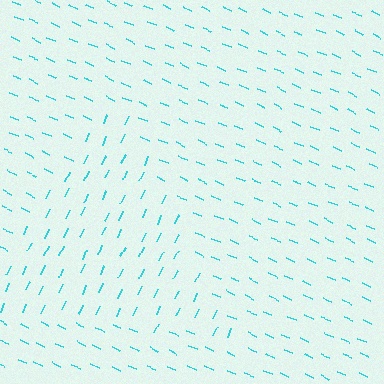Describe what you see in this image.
The image is filled with small cyan line segments. A triangle region in the image has lines oriented differently from the surrounding lines, creating a visible texture boundary.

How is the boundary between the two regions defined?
The boundary is defined purely by a change in line orientation (approximately 88 degrees difference). All lines are the same color and thickness.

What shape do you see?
I see a triangle.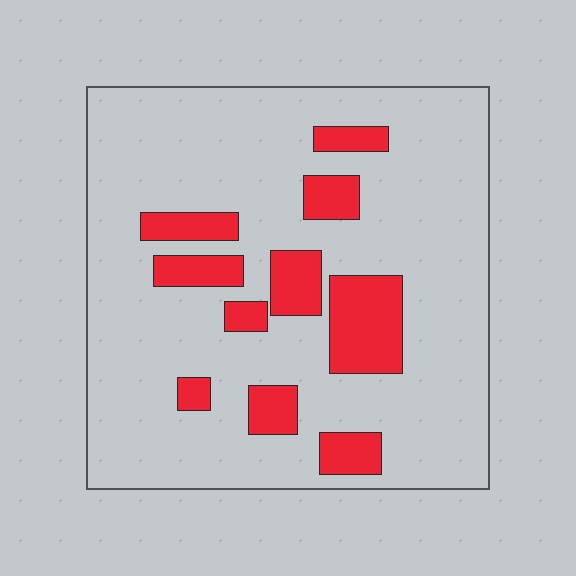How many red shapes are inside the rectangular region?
10.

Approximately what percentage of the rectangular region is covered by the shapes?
Approximately 20%.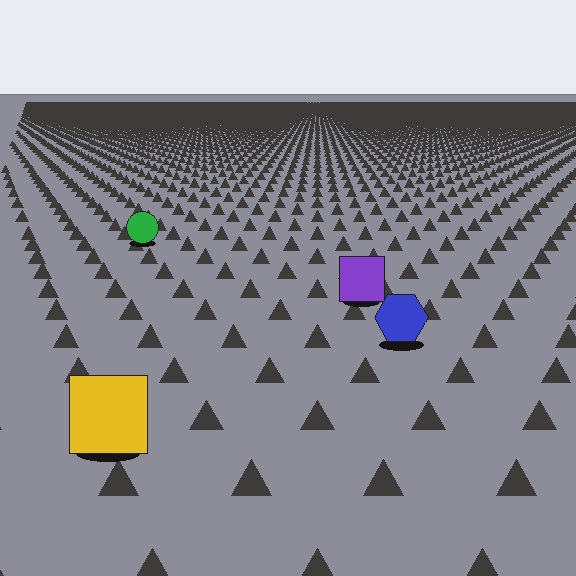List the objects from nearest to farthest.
From nearest to farthest: the yellow square, the blue hexagon, the purple square, the green circle.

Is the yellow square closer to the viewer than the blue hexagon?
Yes. The yellow square is closer — you can tell from the texture gradient: the ground texture is coarser near it.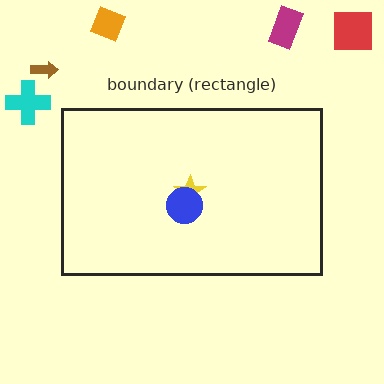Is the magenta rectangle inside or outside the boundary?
Outside.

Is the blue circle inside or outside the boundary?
Inside.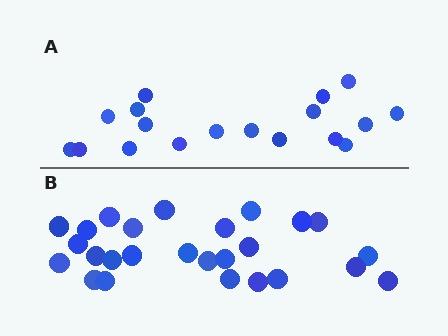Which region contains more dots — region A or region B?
Region B (the bottom region) has more dots.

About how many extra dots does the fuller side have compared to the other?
Region B has roughly 8 or so more dots than region A.